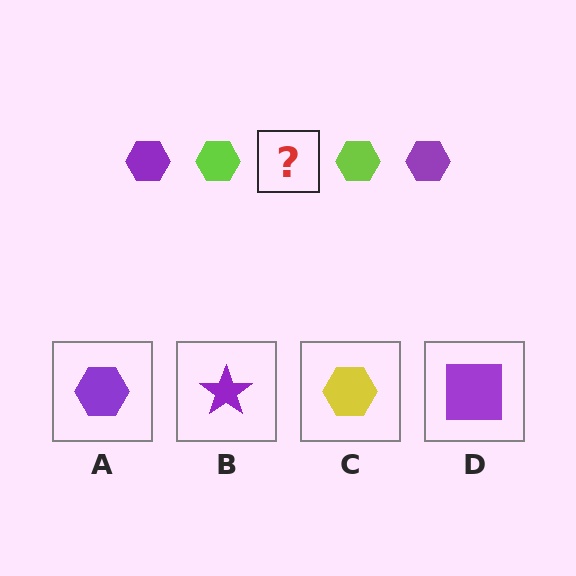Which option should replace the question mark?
Option A.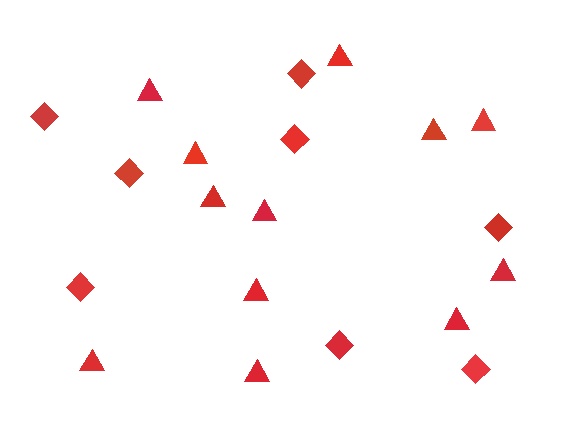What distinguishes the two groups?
There are 2 groups: one group of triangles (12) and one group of diamonds (8).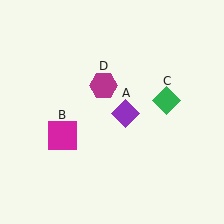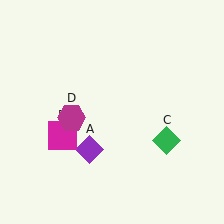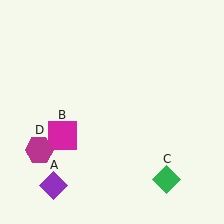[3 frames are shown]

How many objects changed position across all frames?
3 objects changed position: purple diamond (object A), green diamond (object C), magenta hexagon (object D).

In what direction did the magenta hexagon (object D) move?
The magenta hexagon (object D) moved down and to the left.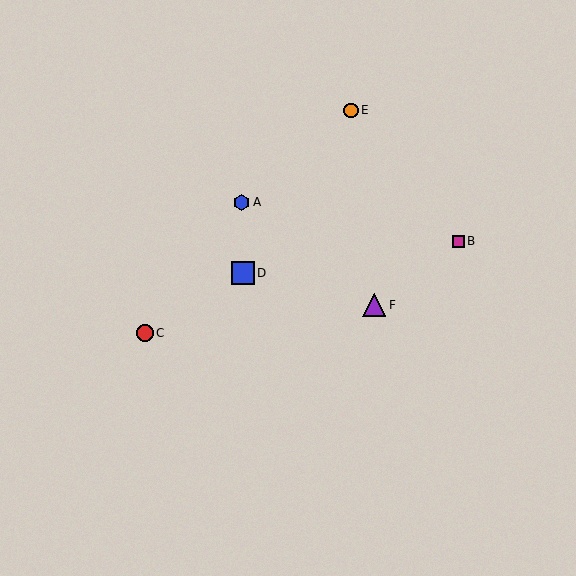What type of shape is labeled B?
Shape B is a magenta square.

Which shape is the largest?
The purple triangle (labeled F) is the largest.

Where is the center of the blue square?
The center of the blue square is at (243, 273).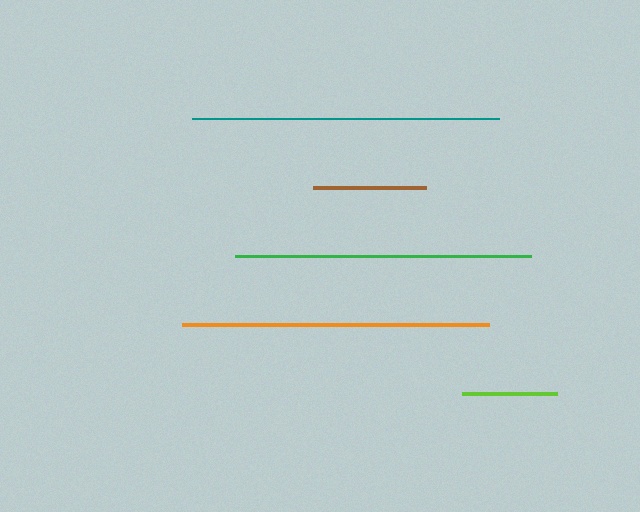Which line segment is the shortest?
The lime line is the shortest at approximately 95 pixels.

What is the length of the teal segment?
The teal segment is approximately 307 pixels long.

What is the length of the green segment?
The green segment is approximately 296 pixels long.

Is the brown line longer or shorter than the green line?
The green line is longer than the brown line.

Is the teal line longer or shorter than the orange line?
The teal line is longer than the orange line.